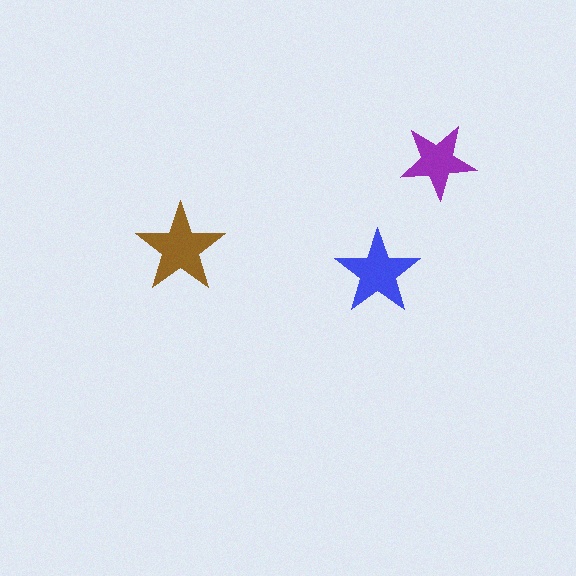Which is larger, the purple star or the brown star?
The brown one.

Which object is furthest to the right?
The purple star is rightmost.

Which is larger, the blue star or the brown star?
The brown one.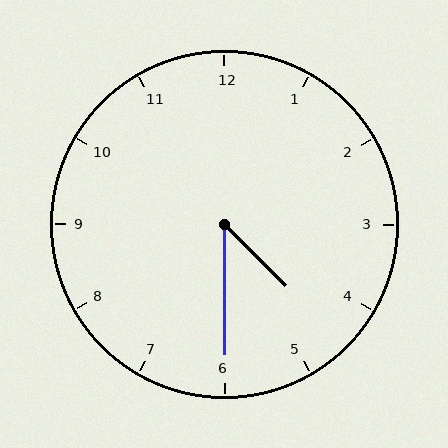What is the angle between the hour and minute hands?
Approximately 45 degrees.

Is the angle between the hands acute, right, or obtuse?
It is acute.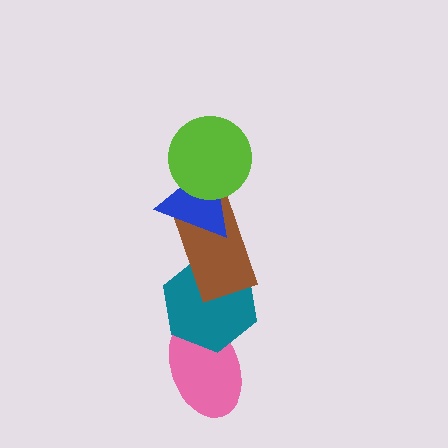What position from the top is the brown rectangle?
The brown rectangle is 3rd from the top.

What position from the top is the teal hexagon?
The teal hexagon is 4th from the top.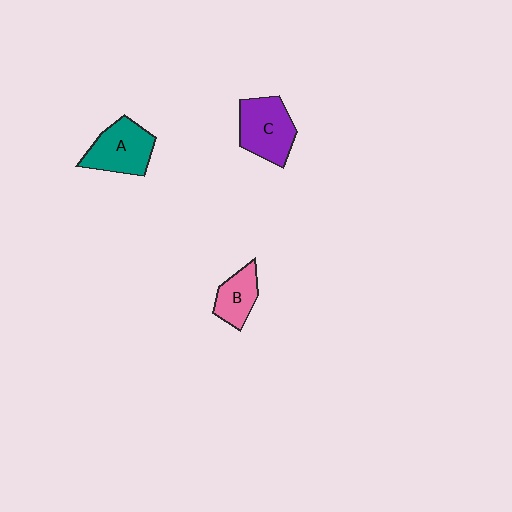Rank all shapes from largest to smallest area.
From largest to smallest: C (purple), A (teal), B (pink).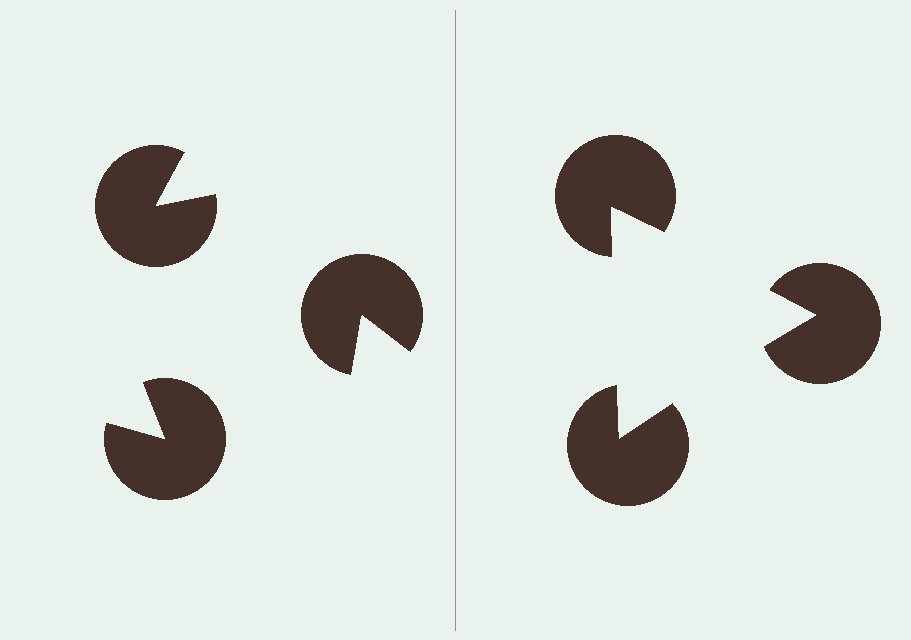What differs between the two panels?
The pac-man discs are positioned identically on both sides; only the wedge orientations differ. On the right they align to a triangle; on the left they are misaligned.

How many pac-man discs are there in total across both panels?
6 — 3 on each side.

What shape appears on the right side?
An illusory triangle.